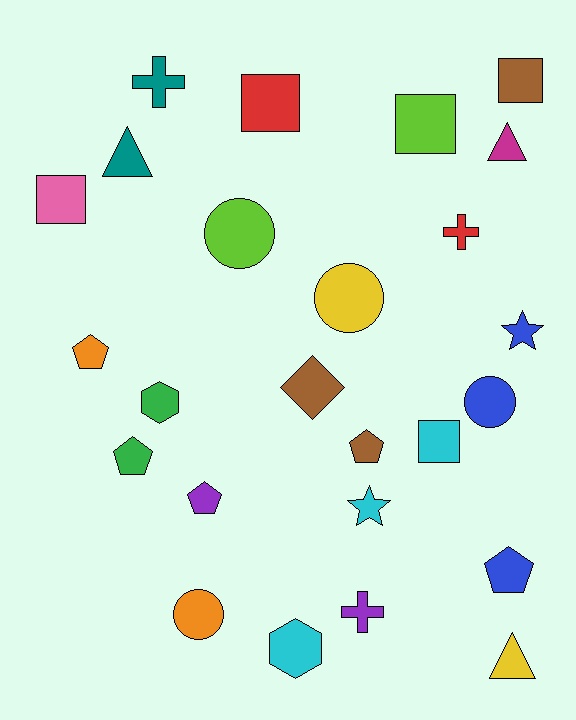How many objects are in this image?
There are 25 objects.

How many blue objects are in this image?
There are 3 blue objects.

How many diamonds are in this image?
There is 1 diamond.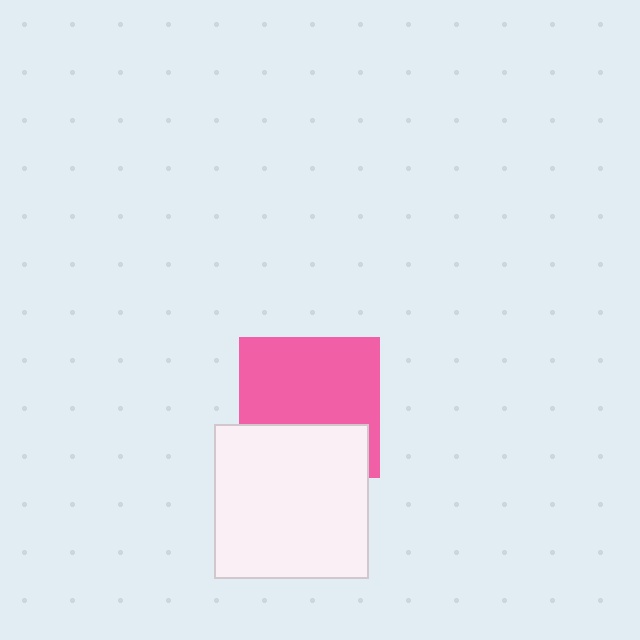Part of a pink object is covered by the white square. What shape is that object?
It is a square.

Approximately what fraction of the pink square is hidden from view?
Roughly 36% of the pink square is hidden behind the white square.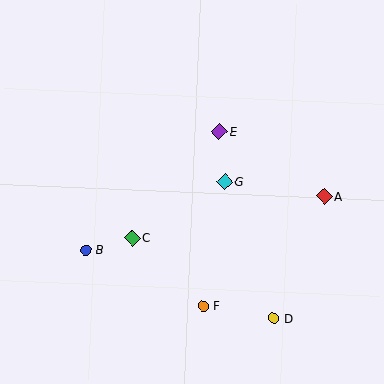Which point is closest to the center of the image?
Point G at (225, 182) is closest to the center.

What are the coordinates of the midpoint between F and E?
The midpoint between F and E is at (211, 219).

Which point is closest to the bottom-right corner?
Point D is closest to the bottom-right corner.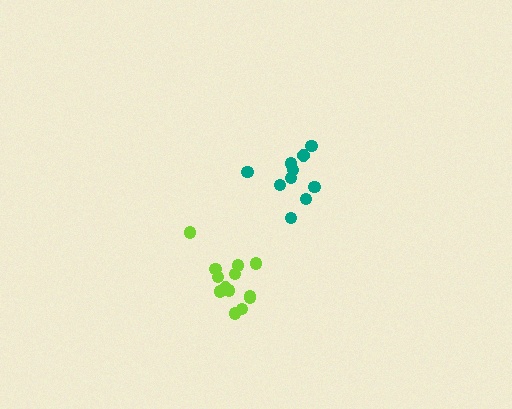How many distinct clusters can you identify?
There are 2 distinct clusters.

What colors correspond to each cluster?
The clusters are colored: lime, teal.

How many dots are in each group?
Group 1: 13 dots, Group 2: 10 dots (23 total).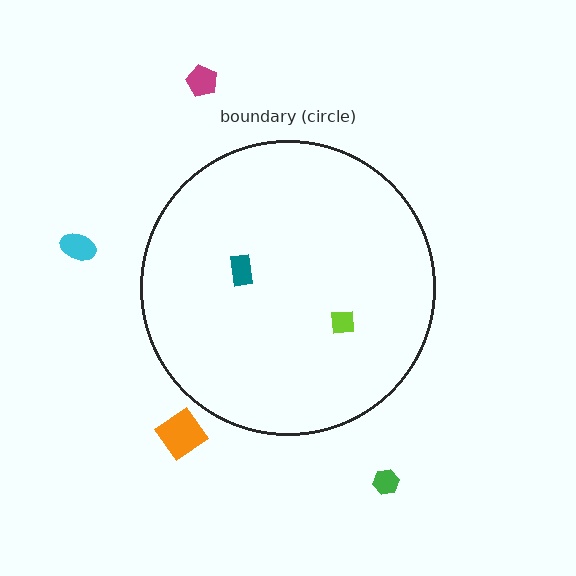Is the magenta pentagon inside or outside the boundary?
Outside.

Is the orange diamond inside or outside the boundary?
Outside.